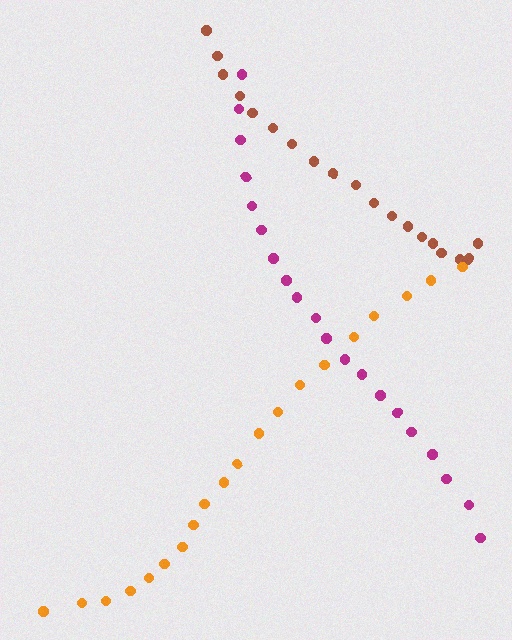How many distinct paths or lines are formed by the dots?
There are 3 distinct paths.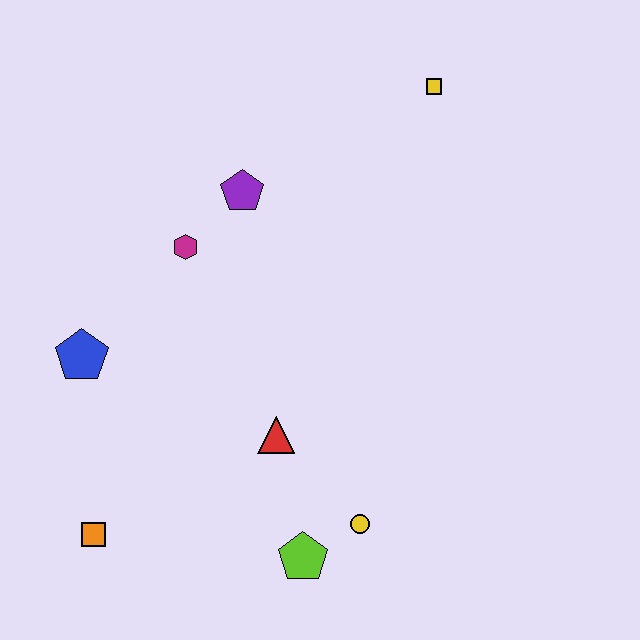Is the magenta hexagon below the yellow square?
Yes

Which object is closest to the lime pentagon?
The yellow circle is closest to the lime pentagon.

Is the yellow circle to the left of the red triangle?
No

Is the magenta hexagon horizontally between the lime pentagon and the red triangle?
No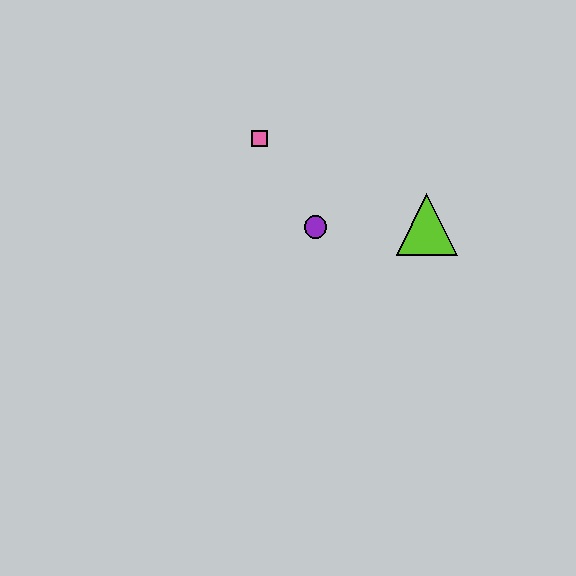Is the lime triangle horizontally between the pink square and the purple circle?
No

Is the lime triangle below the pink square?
Yes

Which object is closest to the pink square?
The purple circle is closest to the pink square.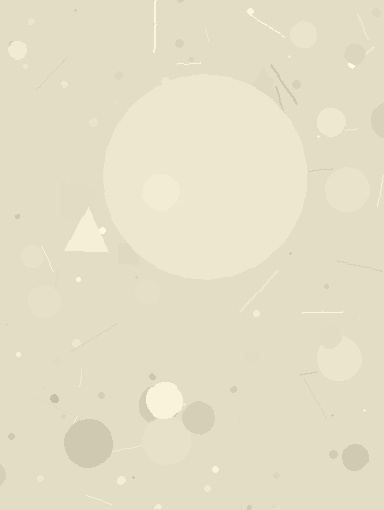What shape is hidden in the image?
A circle is hidden in the image.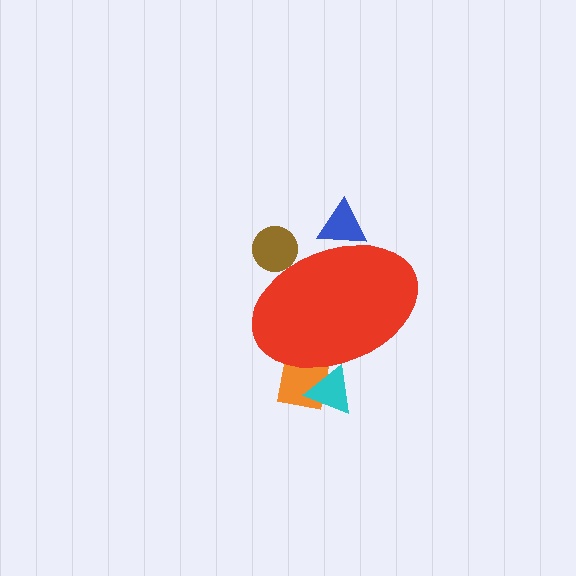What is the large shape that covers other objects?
A red ellipse.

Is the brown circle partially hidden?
Yes, the brown circle is partially hidden behind the red ellipse.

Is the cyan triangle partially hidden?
Yes, the cyan triangle is partially hidden behind the red ellipse.